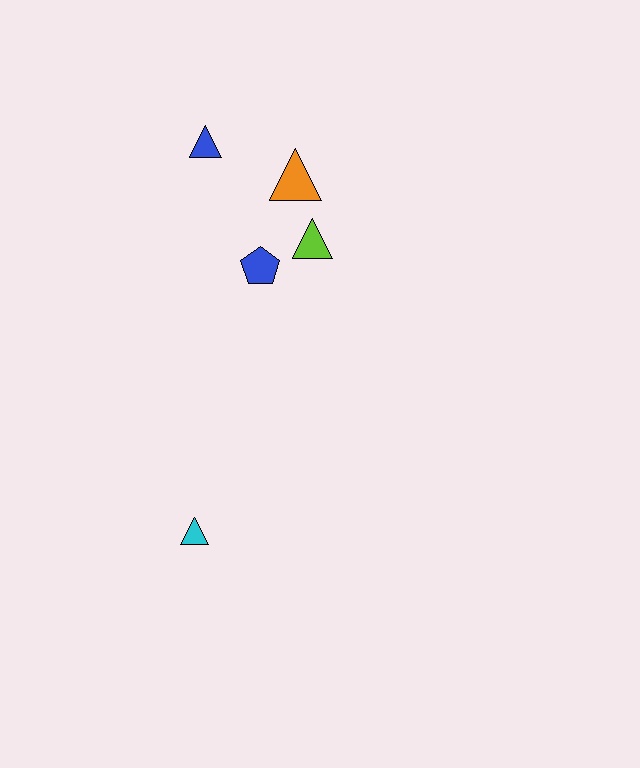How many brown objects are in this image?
There are no brown objects.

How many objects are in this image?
There are 5 objects.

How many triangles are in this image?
There are 4 triangles.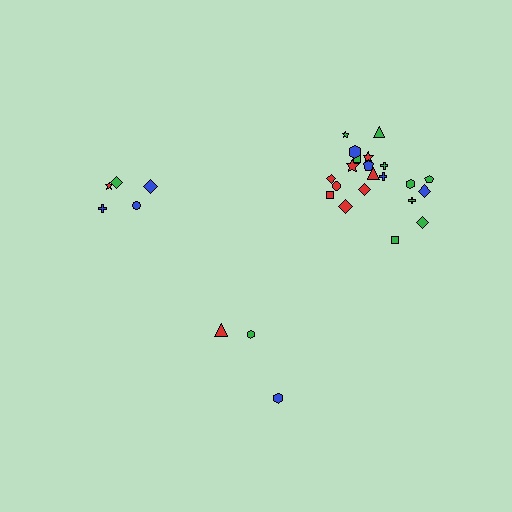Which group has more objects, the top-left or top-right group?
The top-right group.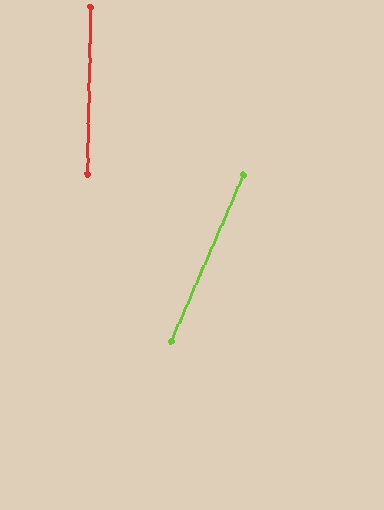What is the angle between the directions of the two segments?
Approximately 22 degrees.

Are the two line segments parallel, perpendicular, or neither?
Neither parallel nor perpendicular — they differ by about 22°.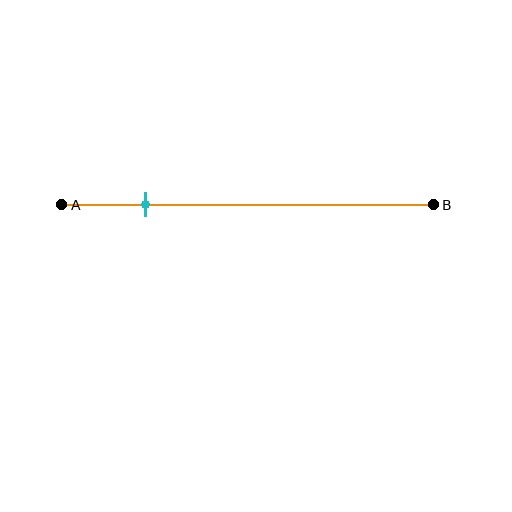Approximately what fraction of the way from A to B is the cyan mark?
The cyan mark is approximately 25% of the way from A to B.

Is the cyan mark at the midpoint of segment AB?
No, the mark is at about 25% from A, not at the 50% midpoint.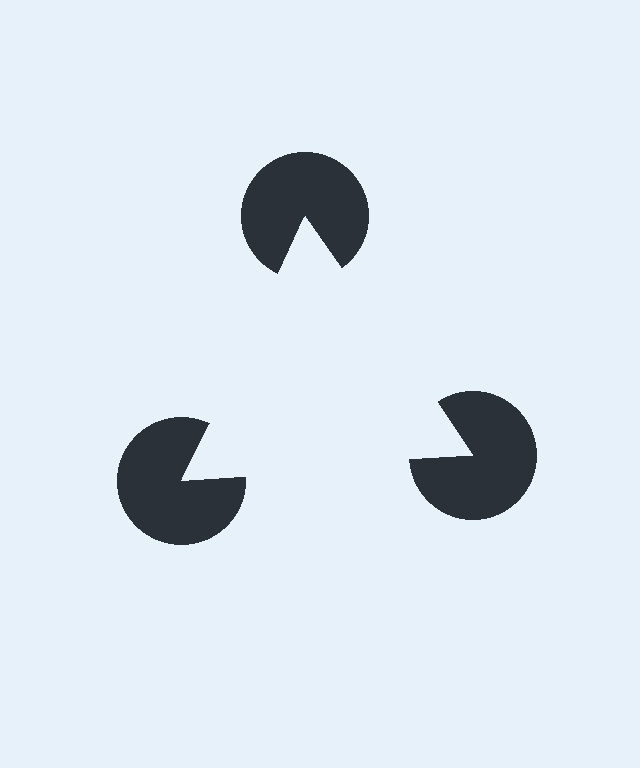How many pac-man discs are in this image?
There are 3 — one at each vertex of the illusory triangle.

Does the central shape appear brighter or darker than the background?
It typically appears slightly brighter than the background, even though no actual brightness change is drawn.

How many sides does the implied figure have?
3 sides.